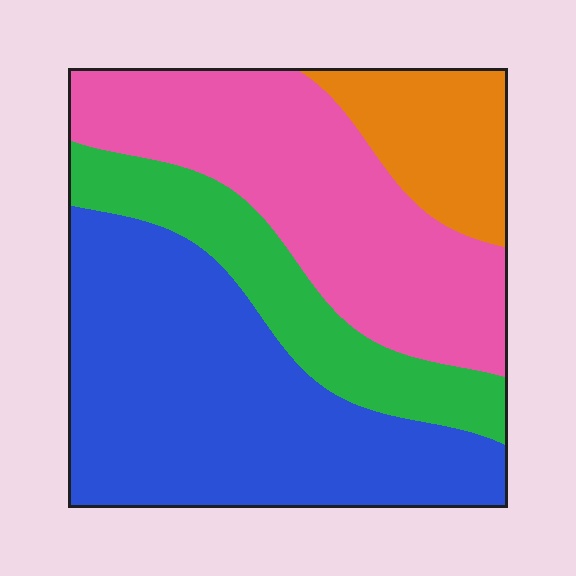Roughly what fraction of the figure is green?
Green covers 17% of the figure.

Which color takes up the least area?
Orange, at roughly 10%.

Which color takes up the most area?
Blue, at roughly 40%.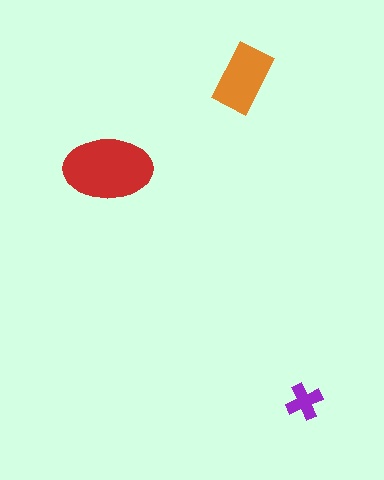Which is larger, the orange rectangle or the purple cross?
The orange rectangle.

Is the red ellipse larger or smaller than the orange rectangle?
Larger.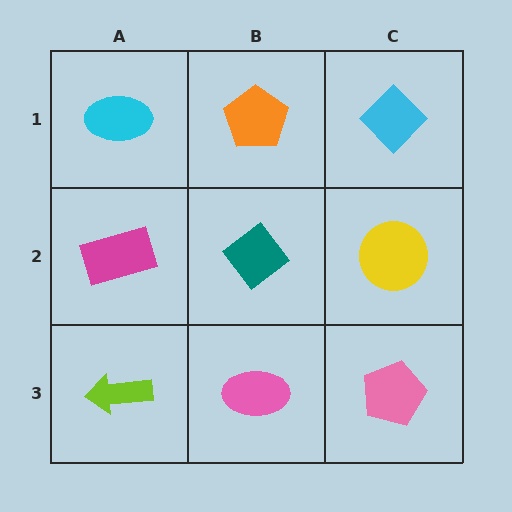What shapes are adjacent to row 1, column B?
A teal diamond (row 2, column B), a cyan ellipse (row 1, column A), a cyan diamond (row 1, column C).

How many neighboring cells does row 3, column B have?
3.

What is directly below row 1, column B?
A teal diamond.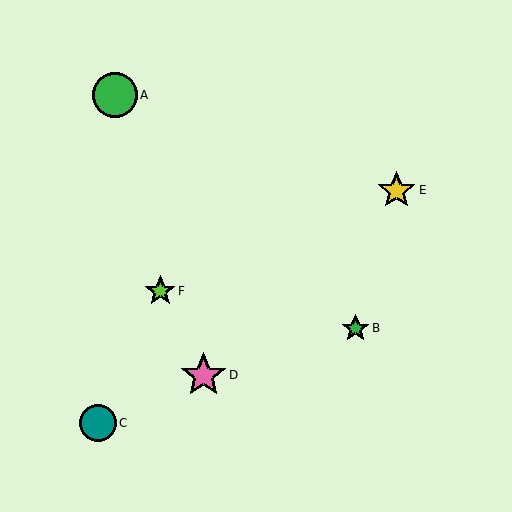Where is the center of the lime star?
The center of the lime star is at (160, 291).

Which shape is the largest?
The pink star (labeled D) is the largest.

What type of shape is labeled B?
Shape B is a green star.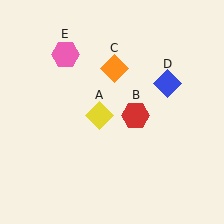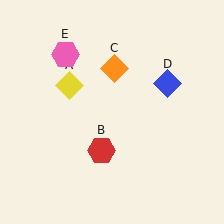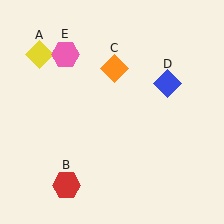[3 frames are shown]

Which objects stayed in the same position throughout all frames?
Orange diamond (object C) and blue diamond (object D) and pink hexagon (object E) remained stationary.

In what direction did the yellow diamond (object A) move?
The yellow diamond (object A) moved up and to the left.